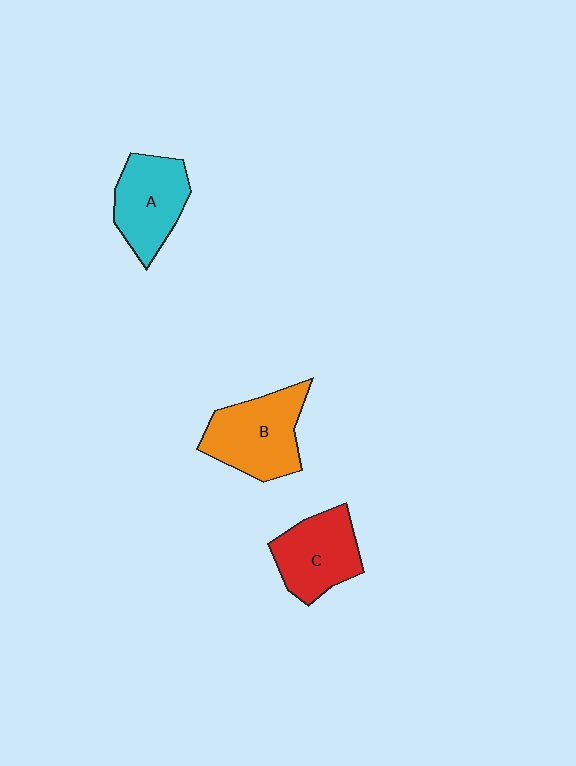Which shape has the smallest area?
Shape C (red).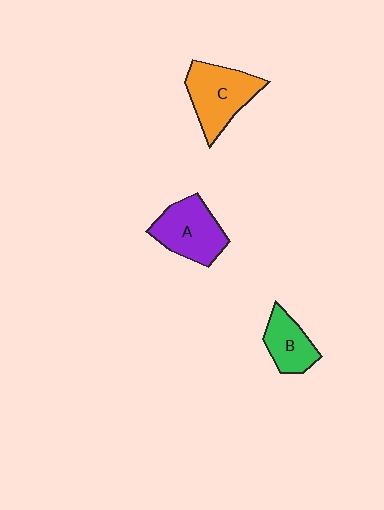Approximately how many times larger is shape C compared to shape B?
Approximately 1.6 times.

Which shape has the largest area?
Shape C (orange).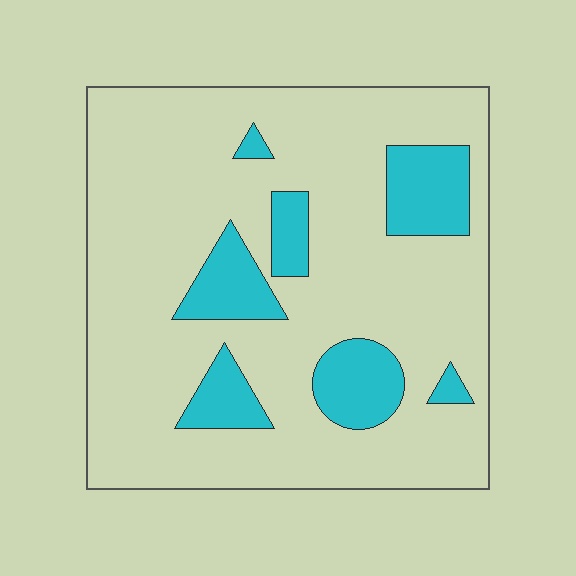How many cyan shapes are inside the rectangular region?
7.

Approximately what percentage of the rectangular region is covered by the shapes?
Approximately 20%.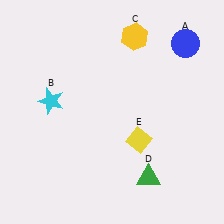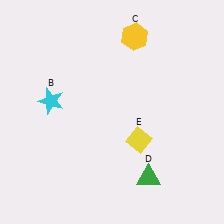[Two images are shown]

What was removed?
The blue circle (A) was removed in Image 2.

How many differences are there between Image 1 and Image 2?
There is 1 difference between the two images.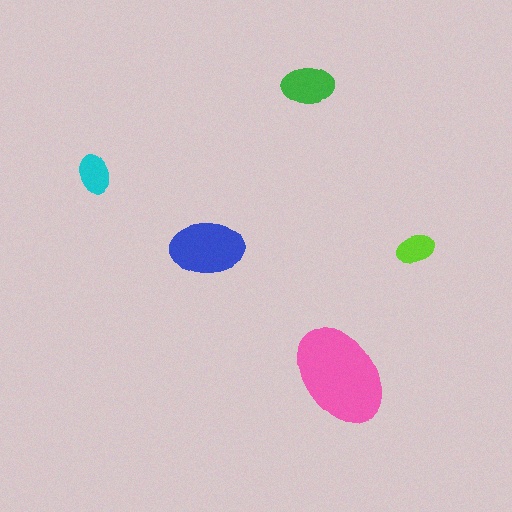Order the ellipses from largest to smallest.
the pink one, the blue one, the green one, the cyan one, the lime one.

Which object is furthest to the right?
The lime ellipse is rightmost.